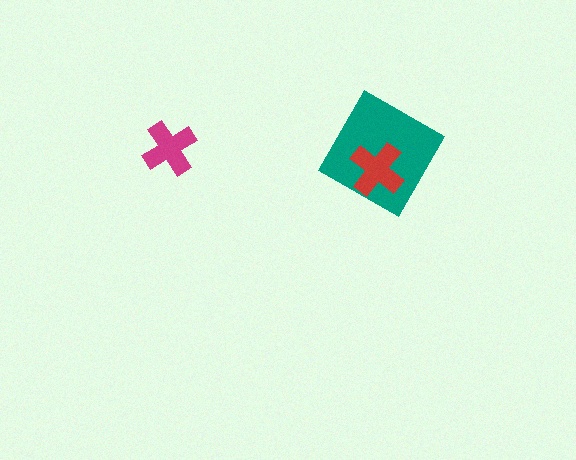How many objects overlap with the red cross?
1 object overlaps with the red cross.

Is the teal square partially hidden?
Yes, it is partially covered by another shape.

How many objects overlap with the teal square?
1 object overlaps with the teal square.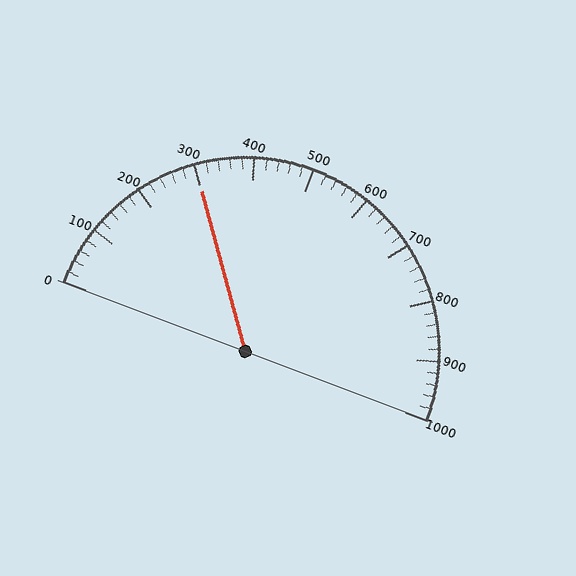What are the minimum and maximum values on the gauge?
The gauge ranges from 0 to 1000.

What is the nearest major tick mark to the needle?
The nearest major tick mark is 300.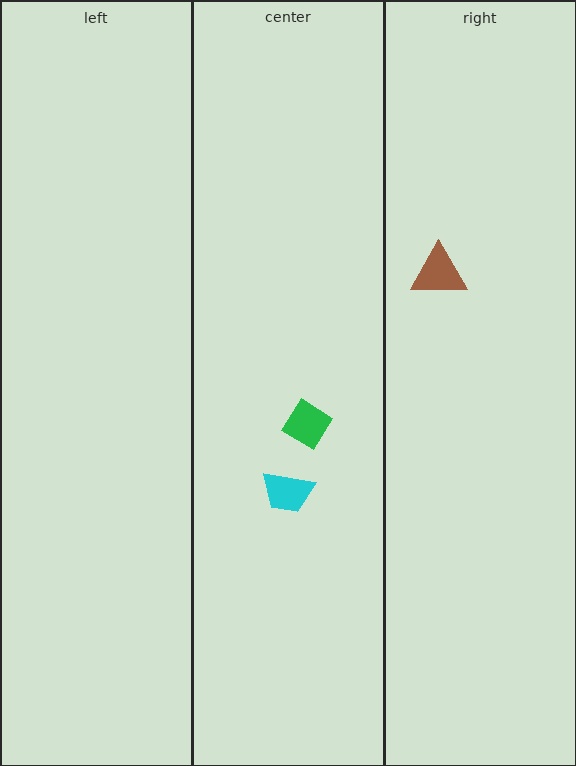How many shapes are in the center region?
2.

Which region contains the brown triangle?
The right region.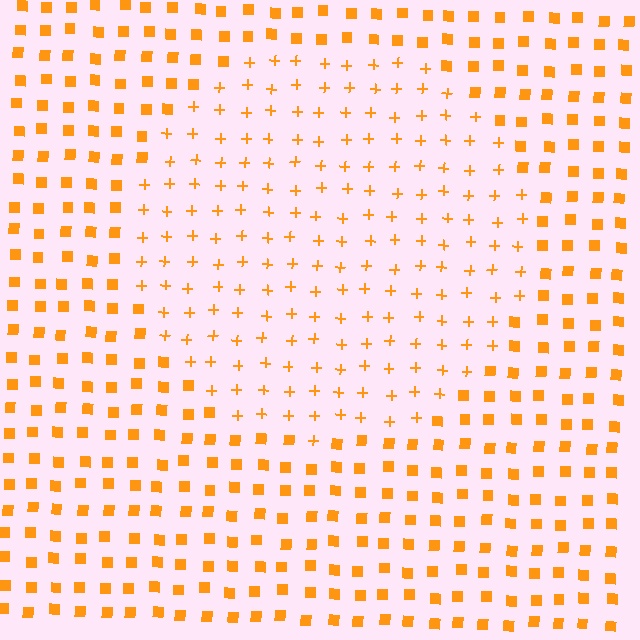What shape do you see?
I see a circle.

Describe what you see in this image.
The image is filled with small orange elements arranged in a uniform grid. A circle-shaped region contains plus signs, while the surrounding area contains squares. The boundary is defined purely by the change in element shape.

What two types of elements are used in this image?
The image uses plus signs inside the circle region and squares outside it.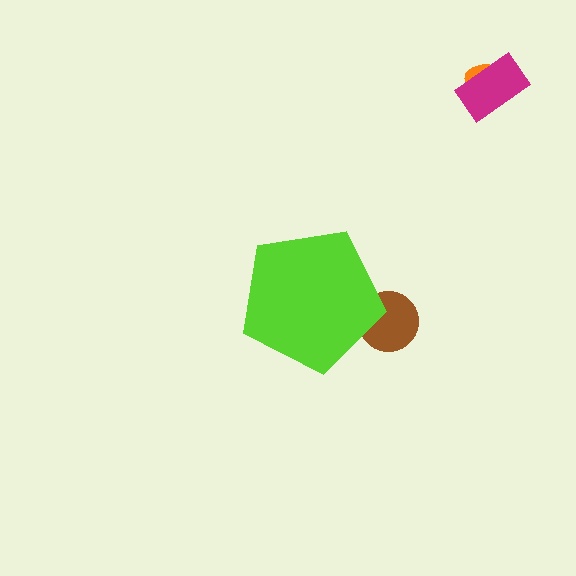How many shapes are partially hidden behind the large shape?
1 shape is partially hidden.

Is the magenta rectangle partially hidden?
No, the magenta rectangle is fully visible.